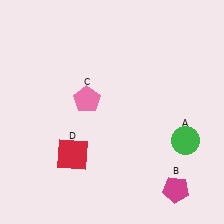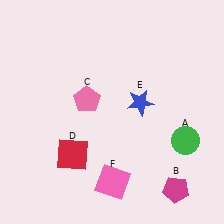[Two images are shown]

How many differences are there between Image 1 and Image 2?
There are 2 differences between the two images.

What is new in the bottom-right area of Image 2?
A pink square (F) was added in the bottom-right area of Image 2.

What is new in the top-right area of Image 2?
A blue star (E) was added in the top-right area of Image 2.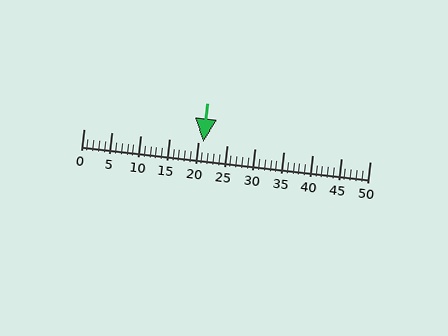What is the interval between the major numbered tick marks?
The major tick marks are spaced 5 units apart.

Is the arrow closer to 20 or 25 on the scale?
The arrow is closer to 20.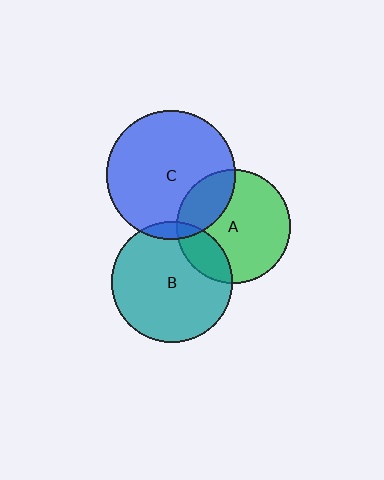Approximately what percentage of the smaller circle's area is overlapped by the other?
Approximately 5%.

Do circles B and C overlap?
Yes.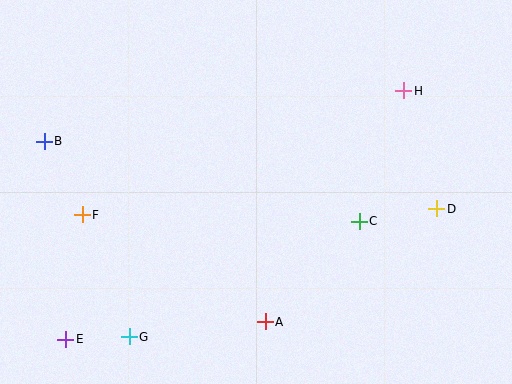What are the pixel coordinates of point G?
Point G is at (129, 337).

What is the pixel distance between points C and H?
The distance between C and H is 138 pixels.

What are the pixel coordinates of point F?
Point F is at (82, 215).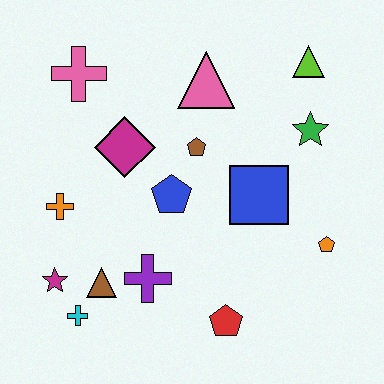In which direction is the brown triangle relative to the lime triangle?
The brown triangle is below the lime triangle.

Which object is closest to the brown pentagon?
The blue pentagon is closest to the brown pentagon.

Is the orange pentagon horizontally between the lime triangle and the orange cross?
No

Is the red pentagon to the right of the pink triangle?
Yes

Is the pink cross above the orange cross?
Yes